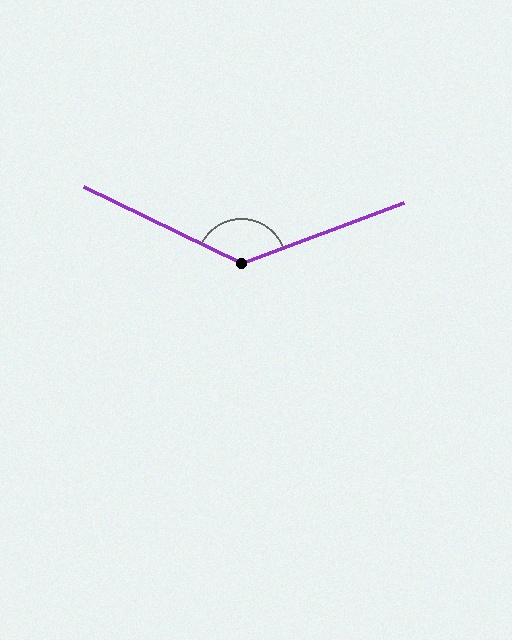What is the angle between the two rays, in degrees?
Approximately 133 degrees.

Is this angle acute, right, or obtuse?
It is obtuse.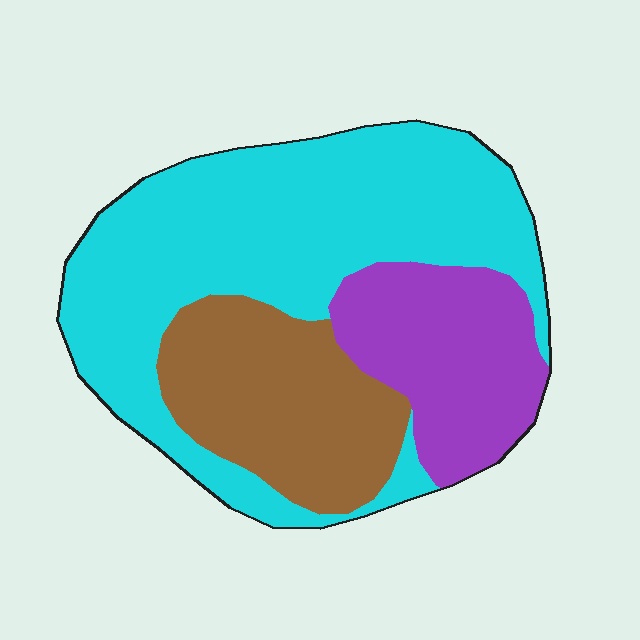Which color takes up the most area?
Cyan, at roughly 55%.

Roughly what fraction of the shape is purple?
Purple takes up about one fifth (1/5) of the shape.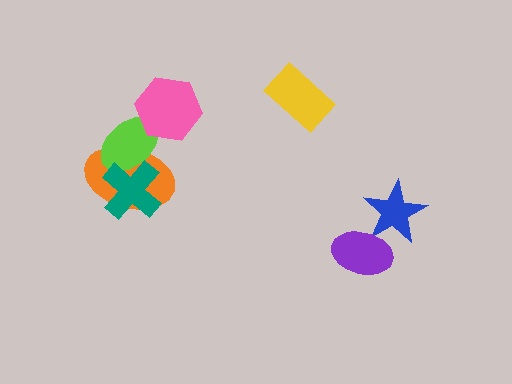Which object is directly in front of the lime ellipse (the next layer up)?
The pink hexagon is directly in front of the lime ellipse.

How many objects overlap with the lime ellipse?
3 objects overlap with the lime ellipse.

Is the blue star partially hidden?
Yes, it is partially covered by another shape.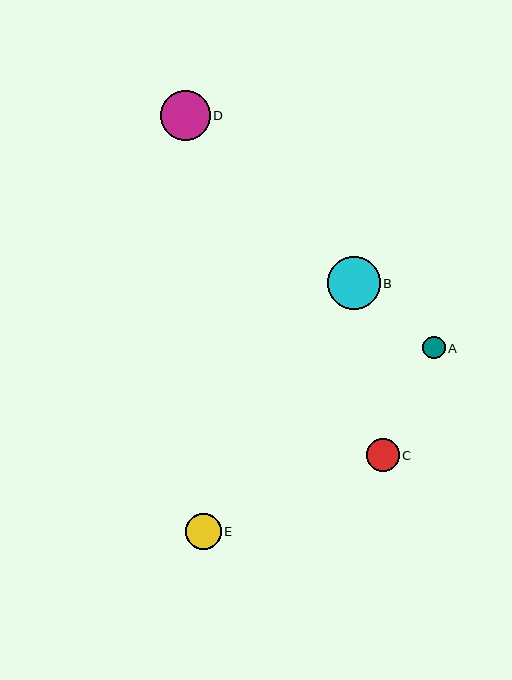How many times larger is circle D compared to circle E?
Circle D is approximately 1.4 times the size of circle E.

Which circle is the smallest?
Circle A is the smallest with a size of approximately 23 pixels.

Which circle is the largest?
Circle B is the largest with a size of approximately 53 pixels.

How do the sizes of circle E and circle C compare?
Circle E and circle C are approximately the same size.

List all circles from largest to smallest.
From largest to smallest: B, D, E, C, A.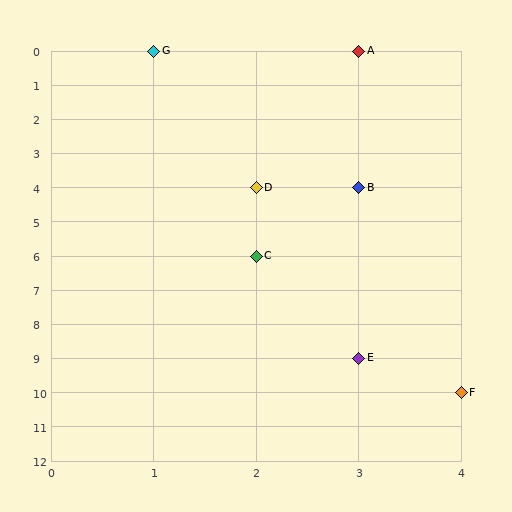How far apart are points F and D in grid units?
Points F and D are 2 columns and 6 rows apart (about 6.3 grid units diagonally).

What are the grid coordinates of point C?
Point C is at grid coordinates (2, 6).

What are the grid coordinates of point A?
Point A is at grid coordinates (3, 0).